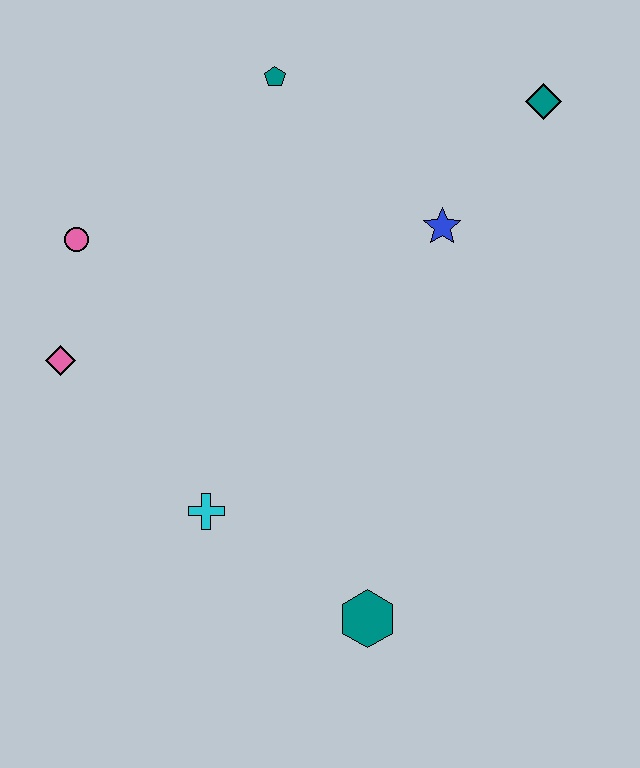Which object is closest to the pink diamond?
The pink circle is closest to the pink diamond.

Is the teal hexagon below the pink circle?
Yes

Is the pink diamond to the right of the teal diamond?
No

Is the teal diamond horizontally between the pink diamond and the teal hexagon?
No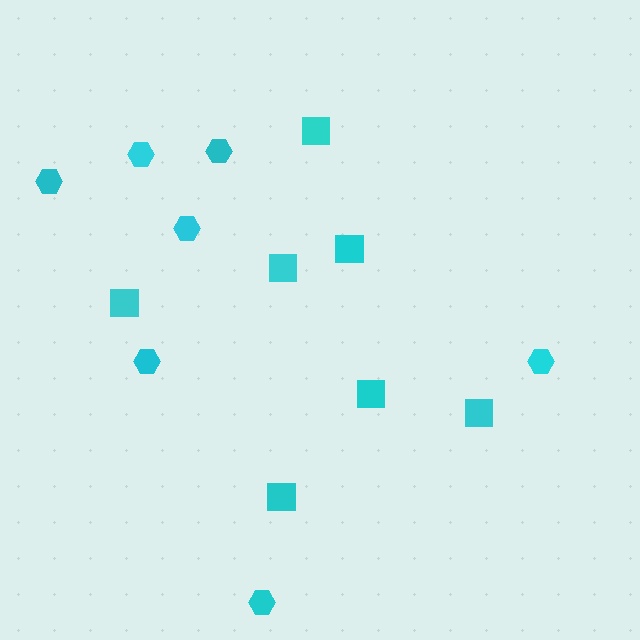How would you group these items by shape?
There are 2 groups: one group of squares (7) and one group of hexagons (7).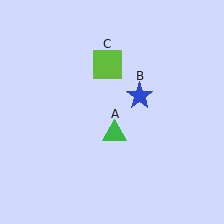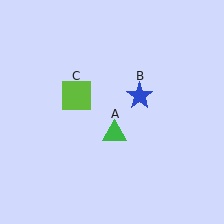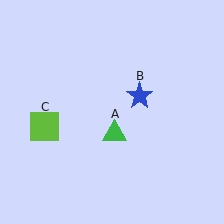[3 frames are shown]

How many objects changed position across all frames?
1 object changed position: lime square (object C).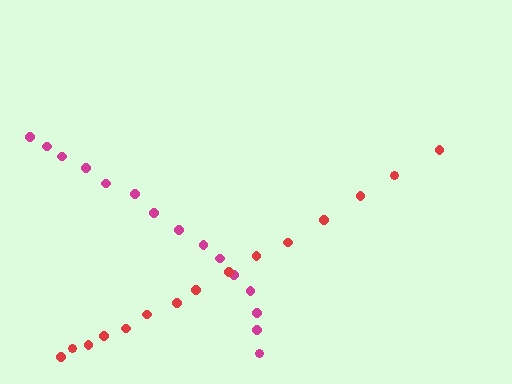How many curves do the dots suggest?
There are 2 distinct paths.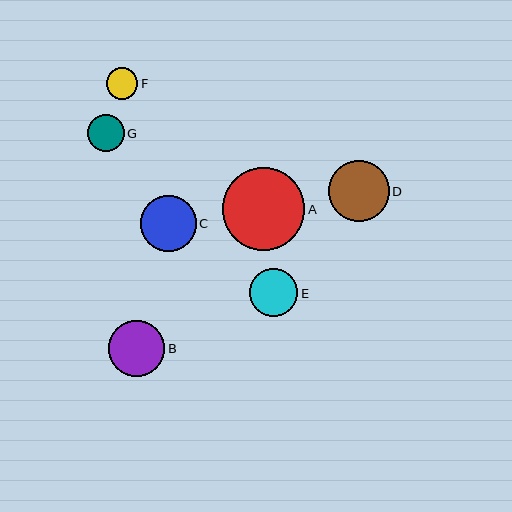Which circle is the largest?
Circle A is the largest with a size of approximately 83 pixels.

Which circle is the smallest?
Circle F is the smallest with a size of approximately 32 pixels.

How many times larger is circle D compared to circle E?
Circle D is approximately 1.3 times the size of circle E.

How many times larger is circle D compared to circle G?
Circle D is approximately 1.7 times the size of circle G.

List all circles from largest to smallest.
From largest to smallest: A, D, B, C, E, G, F.